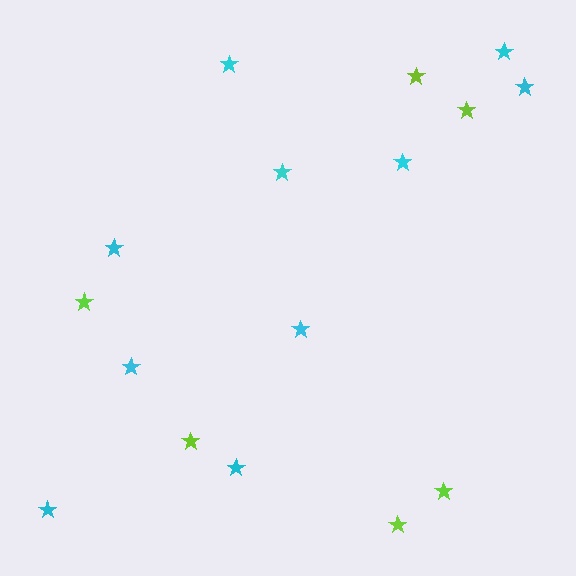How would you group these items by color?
There are 2 groups: one group of lime stars (6) and one group of cyan stars (10).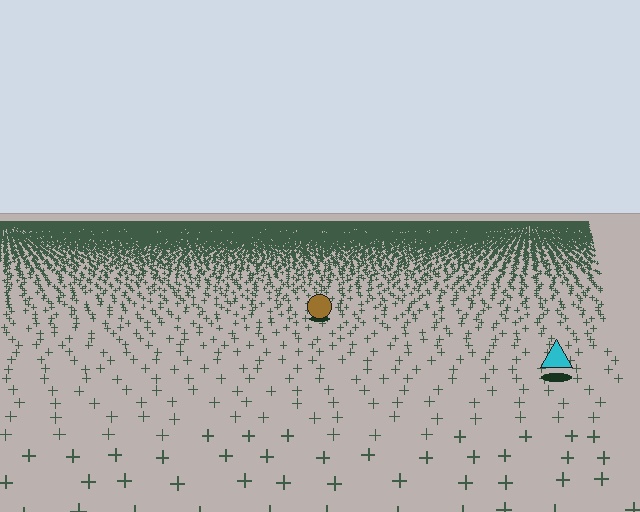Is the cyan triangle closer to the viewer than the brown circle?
Yes. The cyan triangle is closer — you can tell from the texture gradient: the ground texture is coarser near it.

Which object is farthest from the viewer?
The brown circle is farthest from the viewer. It appears smaller and the ground texture around it is denser.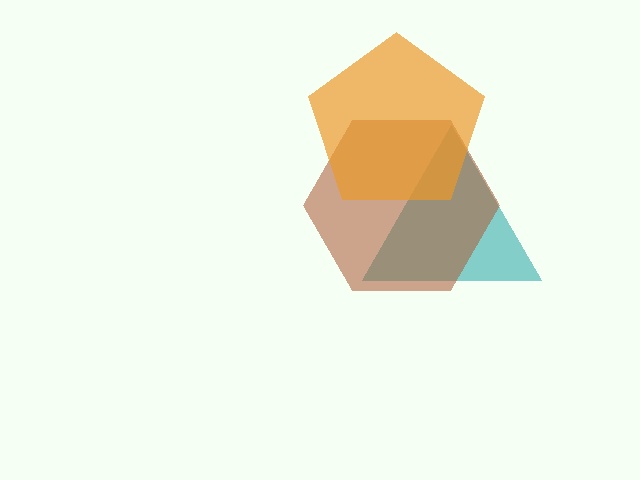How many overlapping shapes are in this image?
There are 3 overlapping shapes in the image.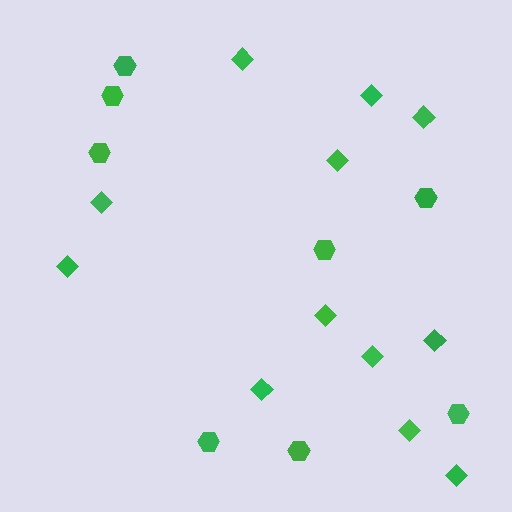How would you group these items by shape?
There are 2 groups: one group of diamonds (12) and one group of hexagons (8).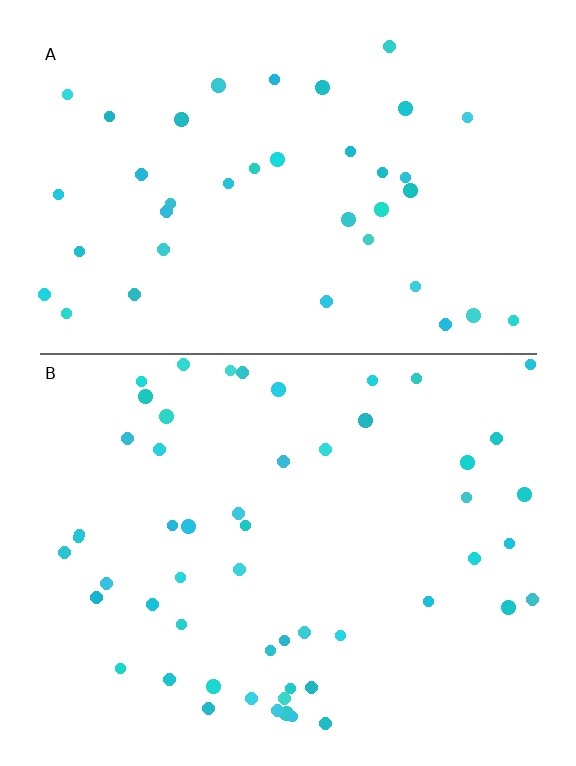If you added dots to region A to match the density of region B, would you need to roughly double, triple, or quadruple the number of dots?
Approximately double.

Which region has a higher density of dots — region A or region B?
B (the bottom).